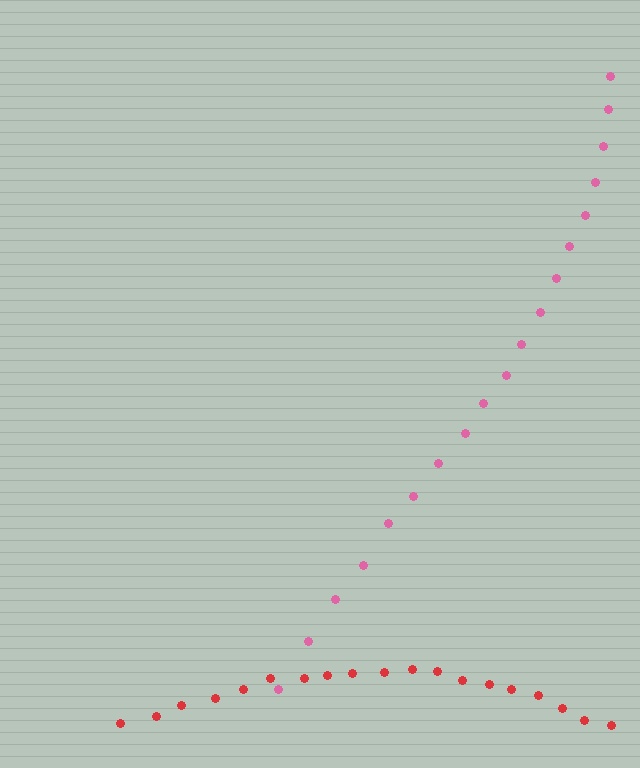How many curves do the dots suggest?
There are 2 distinct paths.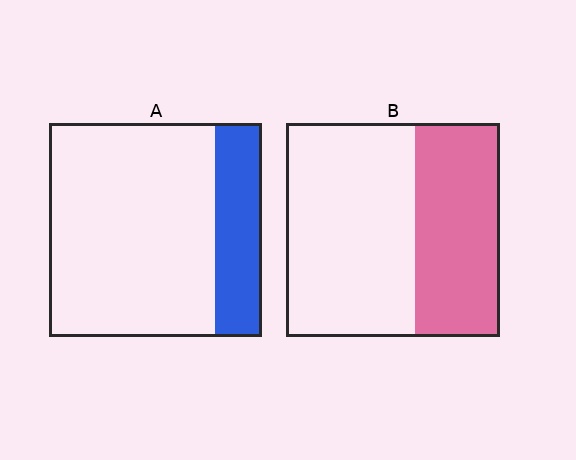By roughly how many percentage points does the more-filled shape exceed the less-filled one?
By roughly 20 percentage points (B over A).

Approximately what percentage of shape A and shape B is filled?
A is approximately 20% and B is approximately 40%.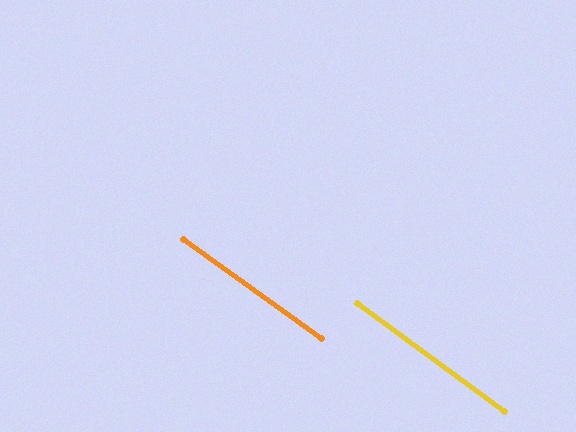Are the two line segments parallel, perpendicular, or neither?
Parallel — their directions differ by only 0.5°.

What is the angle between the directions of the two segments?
Approximately 1 degree.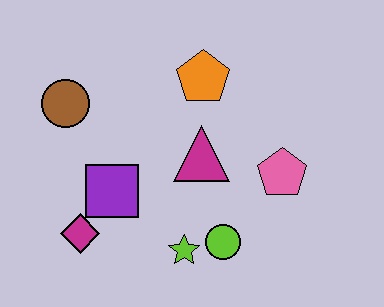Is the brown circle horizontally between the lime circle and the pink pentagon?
No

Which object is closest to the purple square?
The magenta diamond is closest to the purple square.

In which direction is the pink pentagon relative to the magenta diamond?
The pink pentagon is to the right of the magenta diamond.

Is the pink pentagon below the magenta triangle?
Yes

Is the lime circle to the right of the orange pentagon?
Yes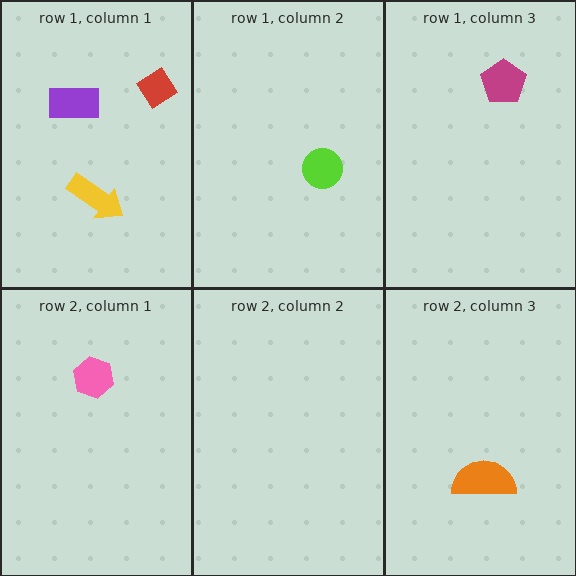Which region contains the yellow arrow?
The row 1, column 1 region.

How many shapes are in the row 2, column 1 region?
1.